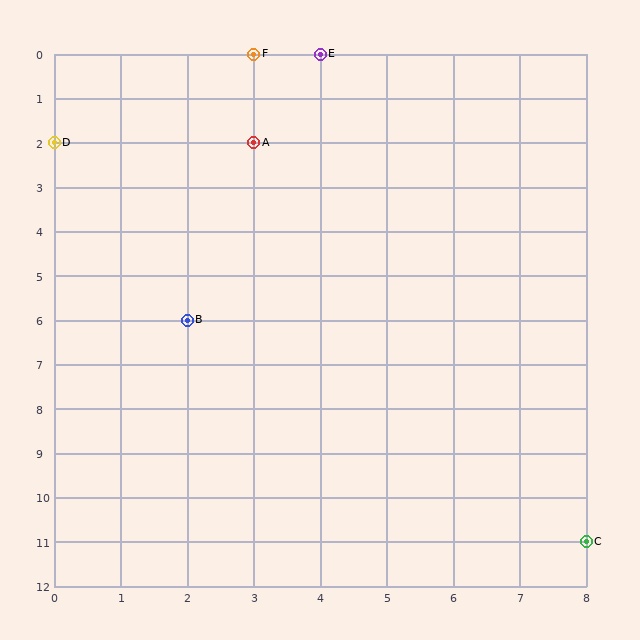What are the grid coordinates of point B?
Point B is at grid coordinates (2, 6).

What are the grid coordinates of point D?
Point D is at grid coordinates (0, 2).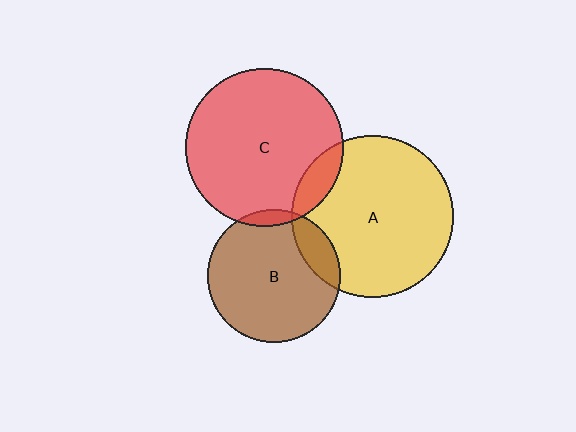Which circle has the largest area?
Circle A (yellow).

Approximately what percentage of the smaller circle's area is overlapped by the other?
Approximately 10%.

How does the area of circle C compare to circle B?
Approximately 1.4 times.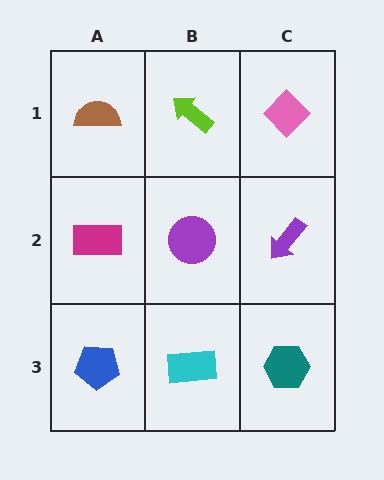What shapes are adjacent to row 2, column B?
A lime arrow (row 1, column B), a cyan rectangle (row 3, column B), a magenta rectangle (row 2, column A), a purple arrow (row 2, column C).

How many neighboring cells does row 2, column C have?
3.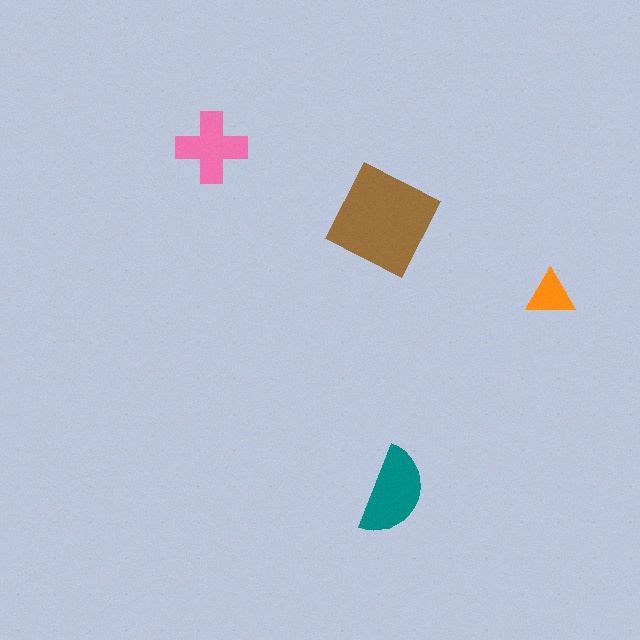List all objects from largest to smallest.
The brown diamond, the teal semicircle, the pink cross, the orange triangle.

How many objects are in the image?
There are 4 objects in the image.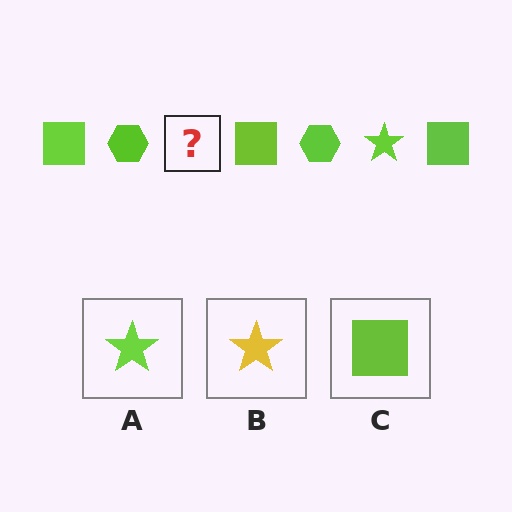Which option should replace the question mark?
Option A.